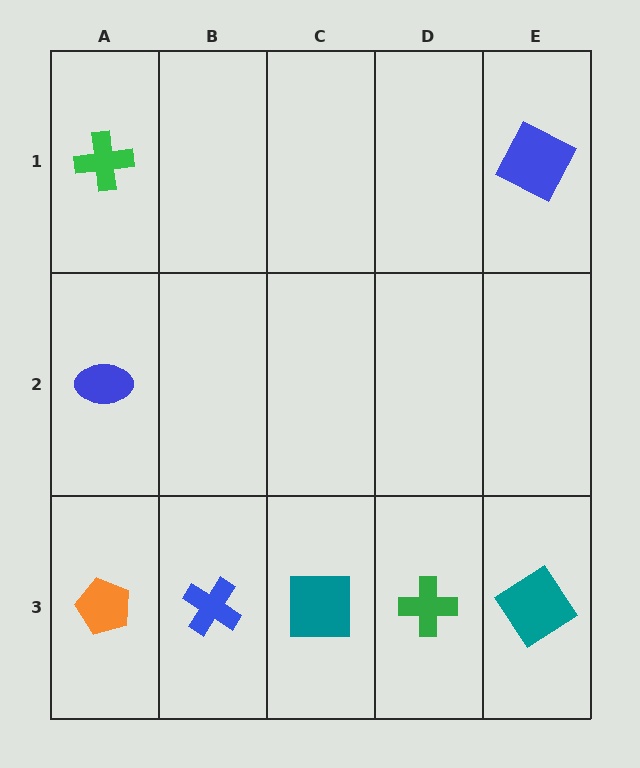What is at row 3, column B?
A blue cross.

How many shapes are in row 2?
1 shape.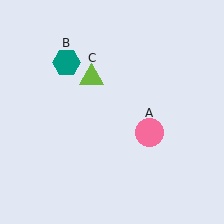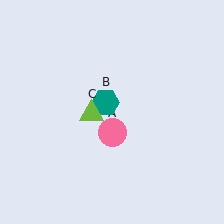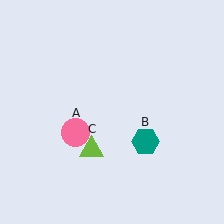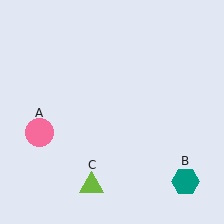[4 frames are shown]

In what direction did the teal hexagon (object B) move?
The teal hexagon (object B) moved down and to the right.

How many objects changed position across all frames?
3 objects changed position: pink circle (object A), teal hexagon (object B), lime triangle (object C).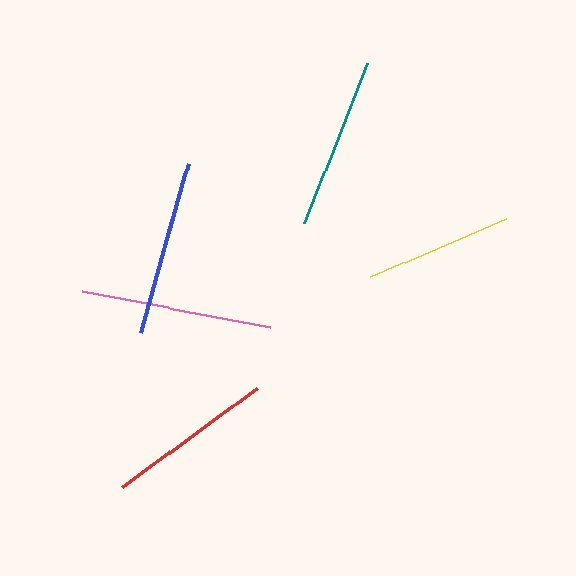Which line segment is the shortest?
The yellow line is the shortest at approximately 148 pixels.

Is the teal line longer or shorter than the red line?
The teal line is longer than the red line.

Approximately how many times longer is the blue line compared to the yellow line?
The blue line is approximately 1.2 times the length of the yellow line.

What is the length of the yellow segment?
The yellow segment is approximately 148 pixels long.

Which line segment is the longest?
The pink line is the longest at approximately 191 pixels.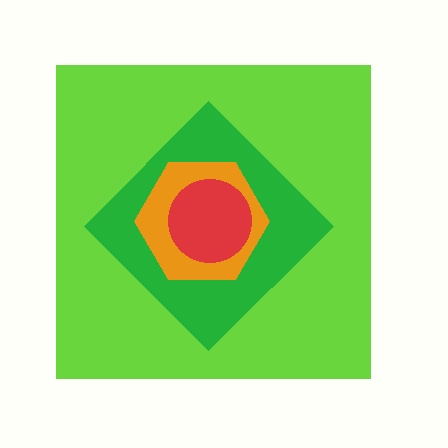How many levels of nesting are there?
4.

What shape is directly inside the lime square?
The green diamond.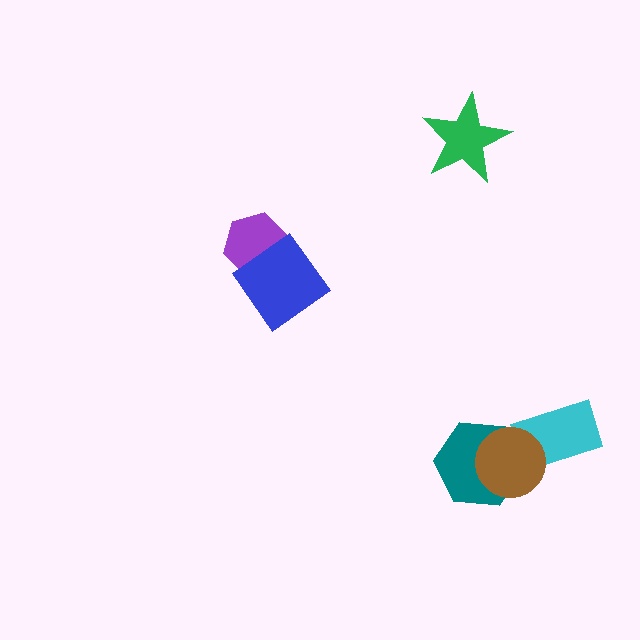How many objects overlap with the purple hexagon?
1 object overlaps with the purple hexagon.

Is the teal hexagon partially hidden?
Yes, it is partially covered by another shape.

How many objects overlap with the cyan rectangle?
1 object overlaps with the cyan rectangle.